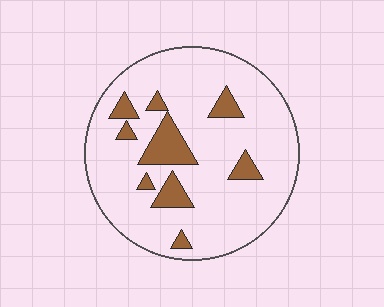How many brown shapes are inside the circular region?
9.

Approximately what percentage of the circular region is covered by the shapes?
Approximately 15%.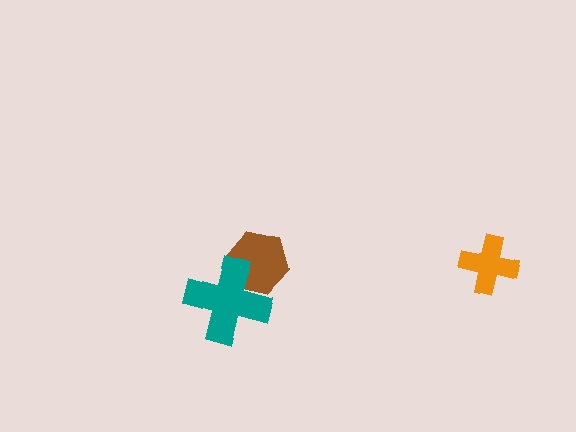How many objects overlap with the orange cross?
0 objects overlap with the orange cross.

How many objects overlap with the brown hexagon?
1 object overlaps with the brown hexagon.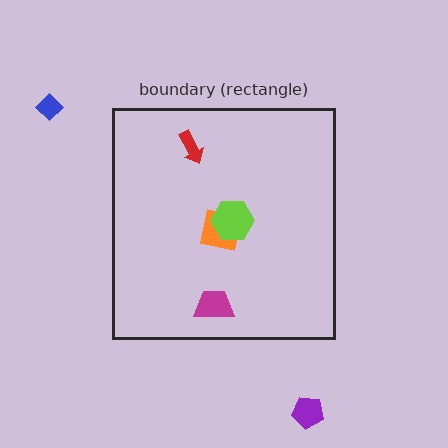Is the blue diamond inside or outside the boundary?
Outside.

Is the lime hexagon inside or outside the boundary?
Inside.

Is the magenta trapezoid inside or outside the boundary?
Inside.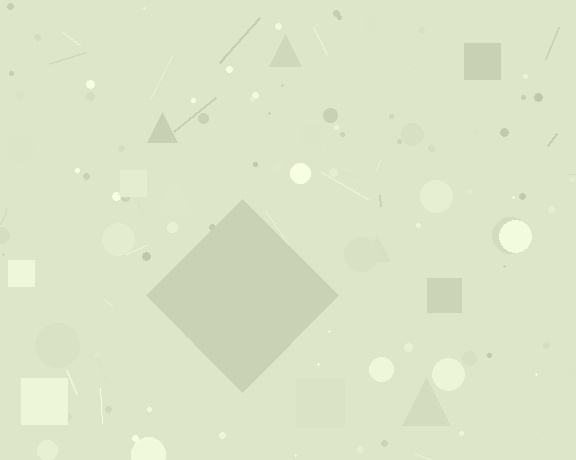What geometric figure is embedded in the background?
A diamond is embedded in the background.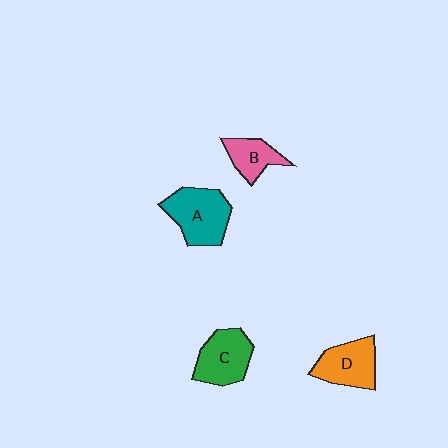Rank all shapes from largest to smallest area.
From largest to smallest: A (teal), C (green), D (orange), B (pink).